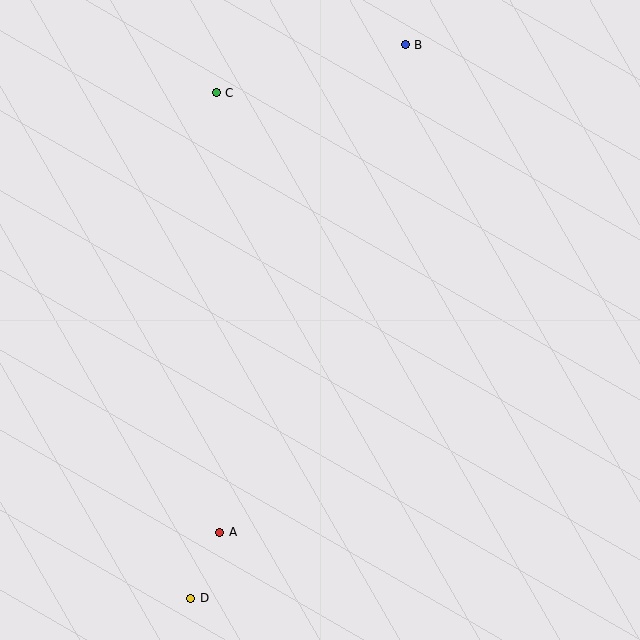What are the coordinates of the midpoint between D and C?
The midpoint between D and C is at (203, 345).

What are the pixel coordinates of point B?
Point B is at (405, 45).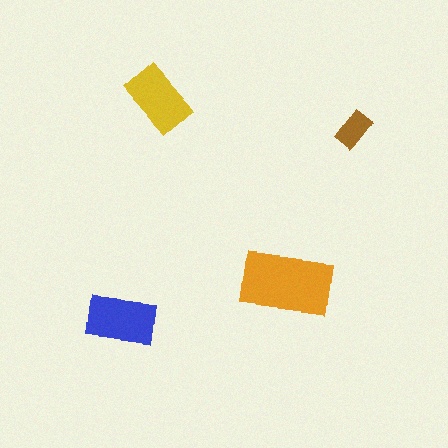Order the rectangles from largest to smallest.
the orange one, the blue one, the yellow one, the brown one.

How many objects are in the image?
There are 4 objects in the image.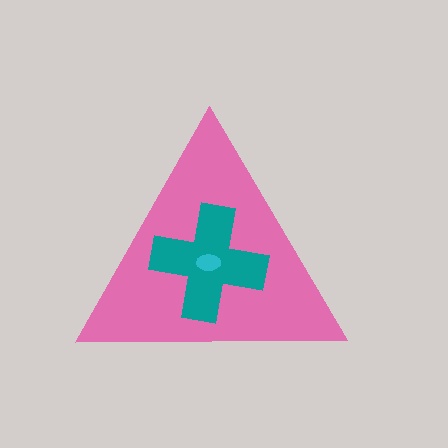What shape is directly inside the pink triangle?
The teal cross.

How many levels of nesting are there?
3.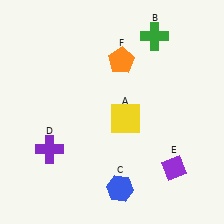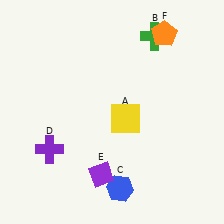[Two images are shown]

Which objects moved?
The objects that moved are: the purple diamond (E), the orange pentagon (F).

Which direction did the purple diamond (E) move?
The purple diamond (E) moved left.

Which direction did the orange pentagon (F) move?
The orange pentagon (F) moved right.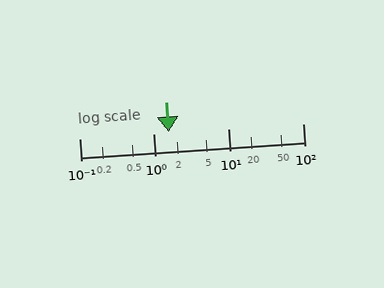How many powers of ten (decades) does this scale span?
The scale spans 3 decades, from 0.1 to 100.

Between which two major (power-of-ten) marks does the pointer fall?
The pointer is between 1 and 10.